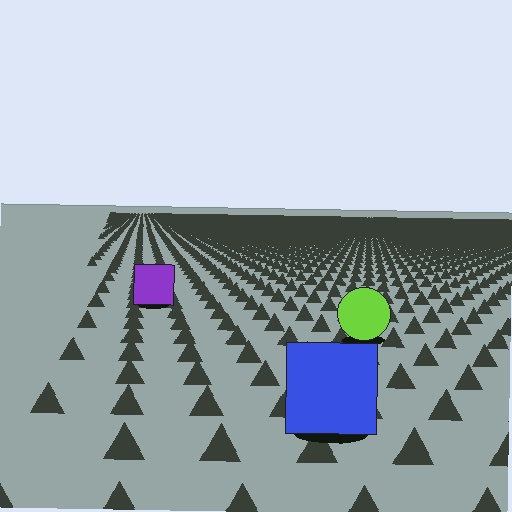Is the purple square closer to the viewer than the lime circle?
No. The lime circle is closer — you can tell from the texture gradient: the ground texture is coarser near it.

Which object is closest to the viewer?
The blue square is closest. The texture marks near it are larger and more spread out.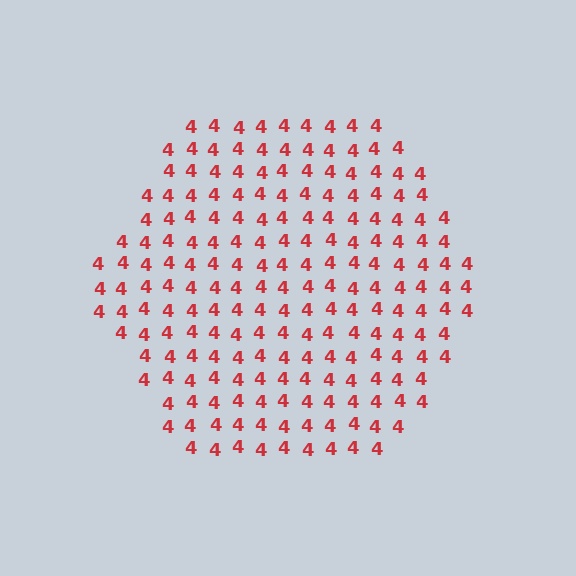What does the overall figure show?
The overall figure shows a hexagon.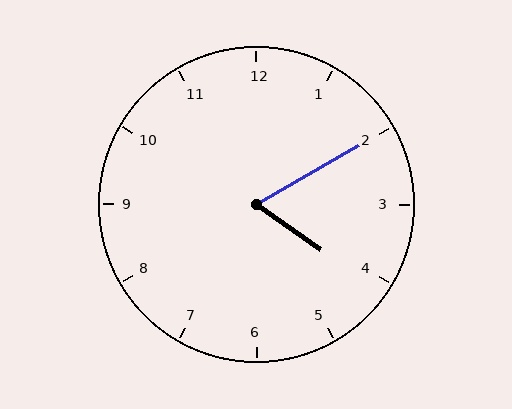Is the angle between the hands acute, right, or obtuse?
It is acute.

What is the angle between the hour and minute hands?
Approximately 65 degrees.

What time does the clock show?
4:10.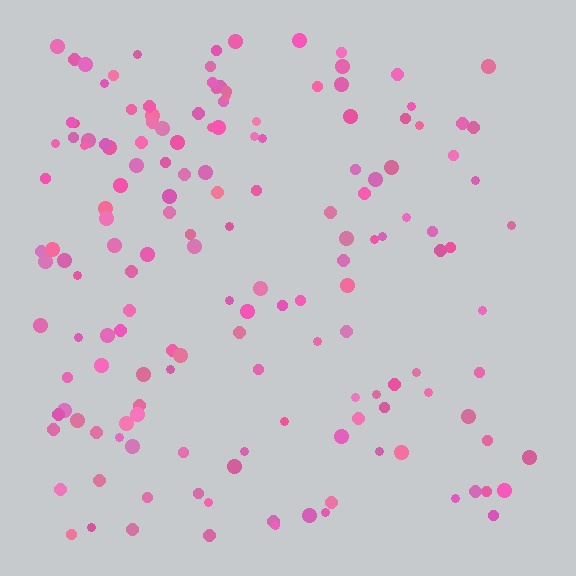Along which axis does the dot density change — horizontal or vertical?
Horizontal.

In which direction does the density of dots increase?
From right to left, with the left side densest.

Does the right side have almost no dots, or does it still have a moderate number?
Still a moderate number, just noticeably fewer than the left.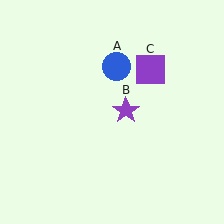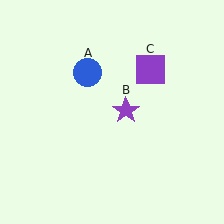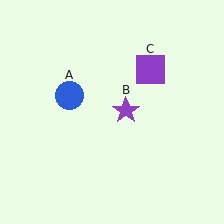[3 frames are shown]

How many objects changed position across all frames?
1 object changed position: blue circle (object A).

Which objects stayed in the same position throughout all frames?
Purple star (object B) and purple square (object C) remained stationary.